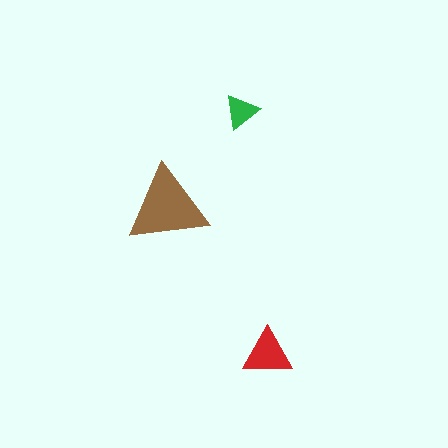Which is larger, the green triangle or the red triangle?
The red one.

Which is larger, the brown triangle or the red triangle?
The brown one.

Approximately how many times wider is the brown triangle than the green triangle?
About 2.5 times wider.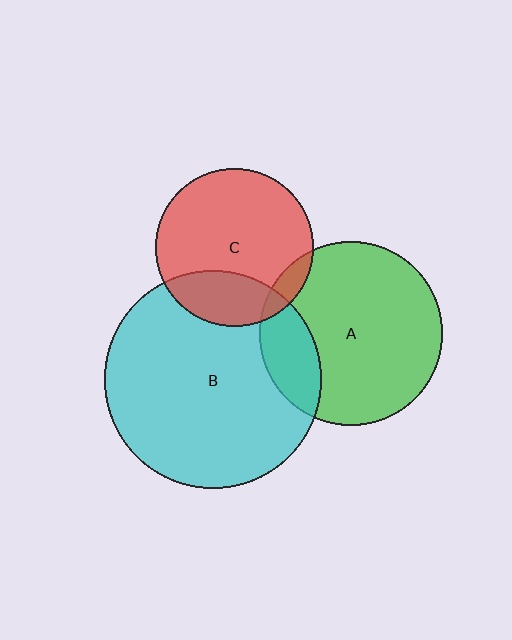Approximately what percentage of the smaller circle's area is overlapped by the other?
Approximately 10%.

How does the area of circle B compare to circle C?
Approximately 1.9 times.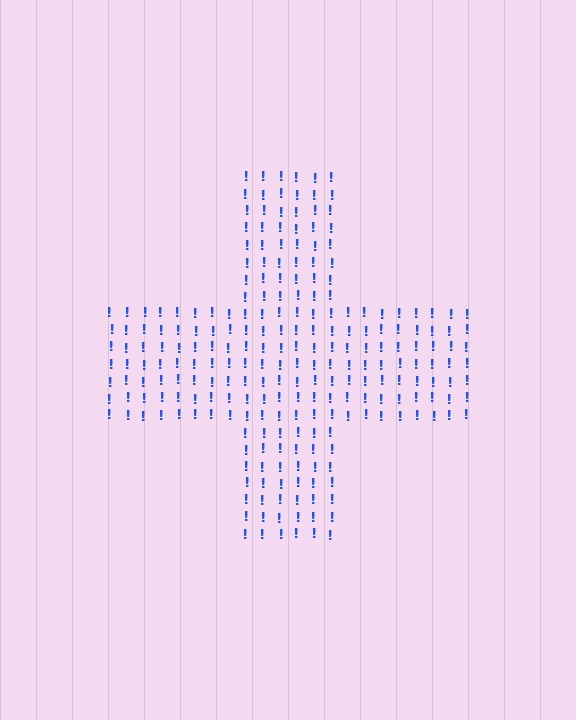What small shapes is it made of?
It is made of small exclamation marks.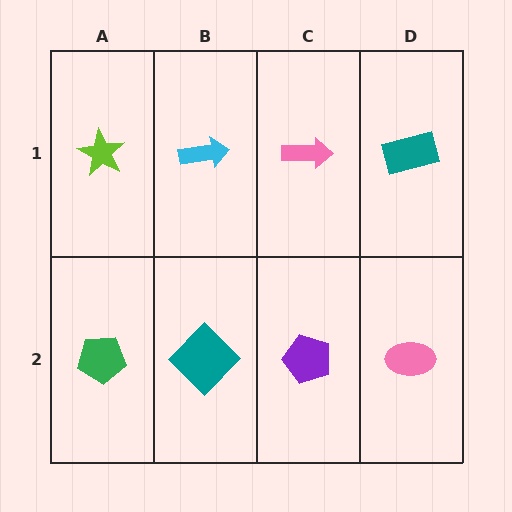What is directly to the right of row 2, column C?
A pink ellipse.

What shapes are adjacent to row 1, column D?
A pink ellipse (row 2, column D), a pink arrow (row 1, column C).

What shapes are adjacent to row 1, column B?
A teal diamond (row 2, column B), a lime star (row 1, column A), a pink arrow (row 1, column C).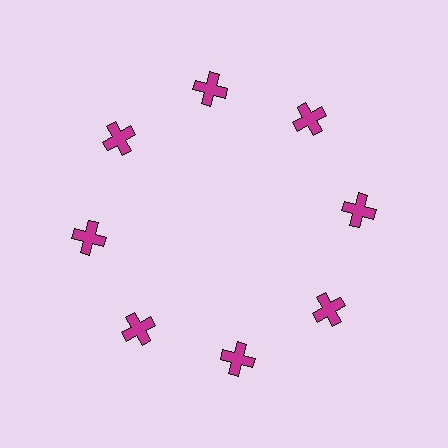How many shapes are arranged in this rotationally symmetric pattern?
There are 8 shapes, arranged in 8 groups of 1.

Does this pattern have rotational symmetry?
Yes, this pattern has 8-fold rotational symmetry. It looks the same after rotating 45 degrees around the center.